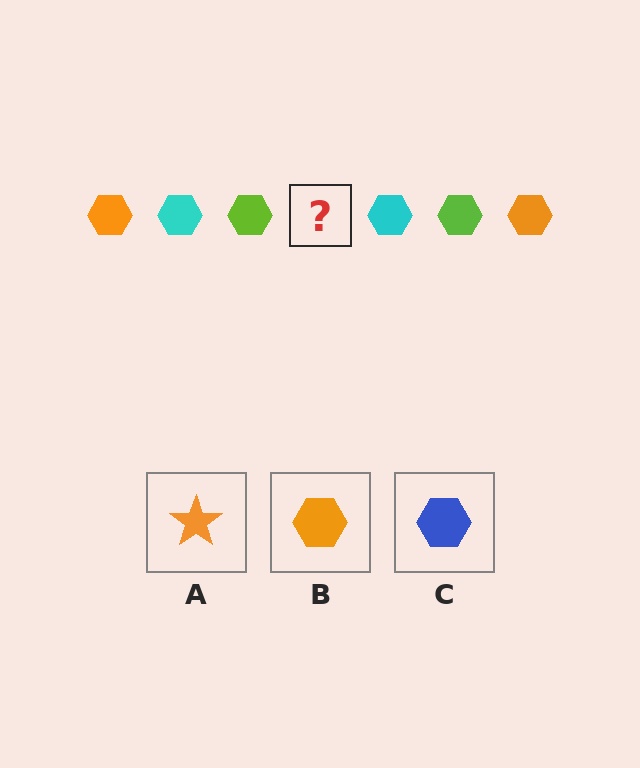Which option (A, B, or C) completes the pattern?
B.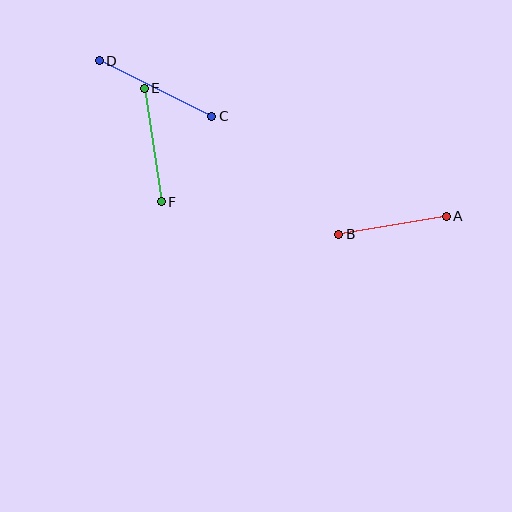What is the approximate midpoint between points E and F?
The midpoint is at approximately (153, 145) pixels.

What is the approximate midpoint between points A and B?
The midpoint is at approximately (393, 225) pixels.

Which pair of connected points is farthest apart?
Points C and D are farthest apart.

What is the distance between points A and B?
The distance is approximately 109 pixels.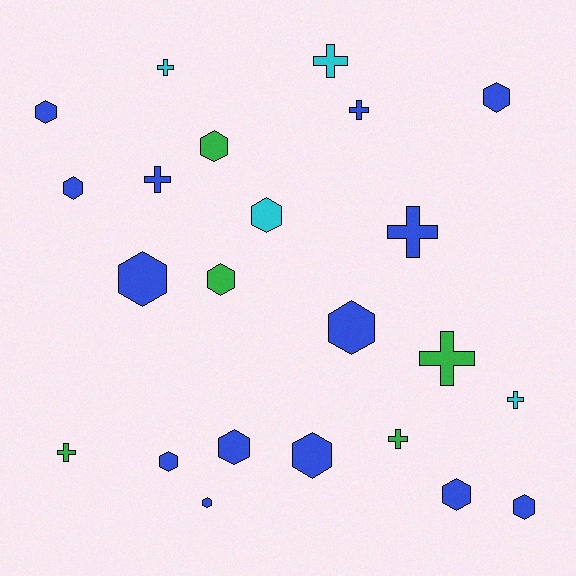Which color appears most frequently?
Blue, with 14 objects.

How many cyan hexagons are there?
There is 1 cyan hexagon.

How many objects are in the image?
There are 23 objects.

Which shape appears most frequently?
Hexagon, with 14 objects.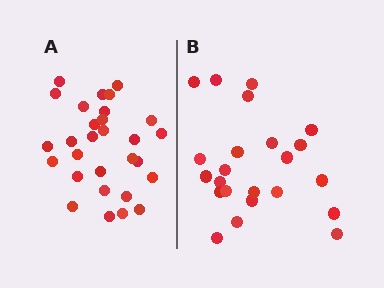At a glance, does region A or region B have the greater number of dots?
Region A (the left region) has more dots.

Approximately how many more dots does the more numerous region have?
Region A has about 6 more dots than region B.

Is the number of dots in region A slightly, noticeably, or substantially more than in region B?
Region A has noticeably more, but not dramatically so. The ratio is roughly 1.3 to 1.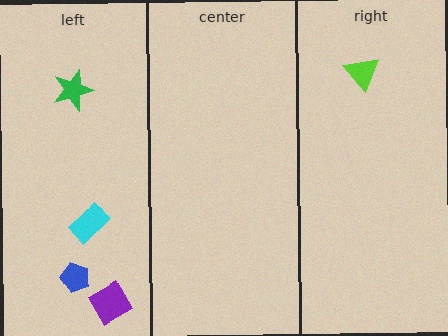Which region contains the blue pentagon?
The left region.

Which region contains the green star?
The left region.